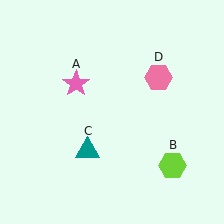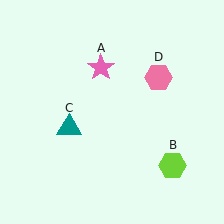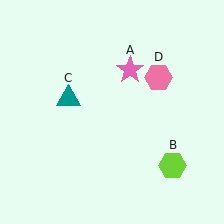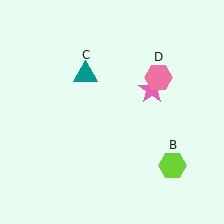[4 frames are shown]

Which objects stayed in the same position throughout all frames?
Lime hexagon (object B) and pink hexagon (object D) remained stationary.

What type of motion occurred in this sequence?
The pink star (object A), teal triangle (object C) rotated clockwise around the center of the scene.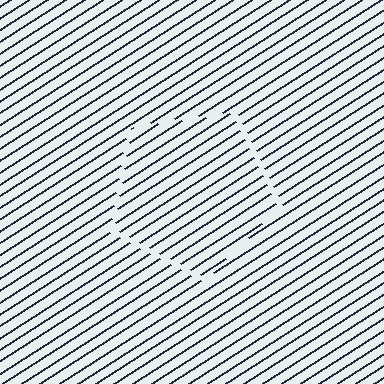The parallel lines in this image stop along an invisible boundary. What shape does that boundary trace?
An illusory pentagon. The interior of the shape contains the same grating, shifted by half a period — the contour is defined by the phase discontinuity where line-ends from the inner and outer gratings abut.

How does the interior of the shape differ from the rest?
The interior of the shape contains the same grating, shifted by half a period — the contour is defined by the phase discontinuity where line-ends from the inner and outer gratings abut.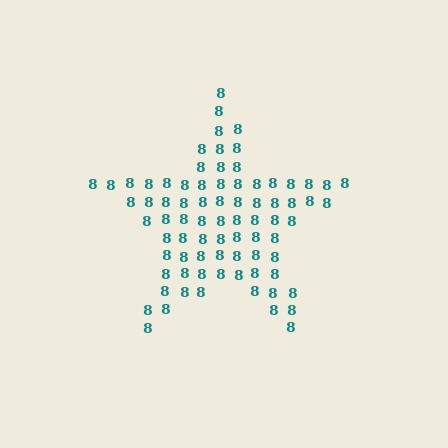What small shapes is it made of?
It is made of small digit 8's.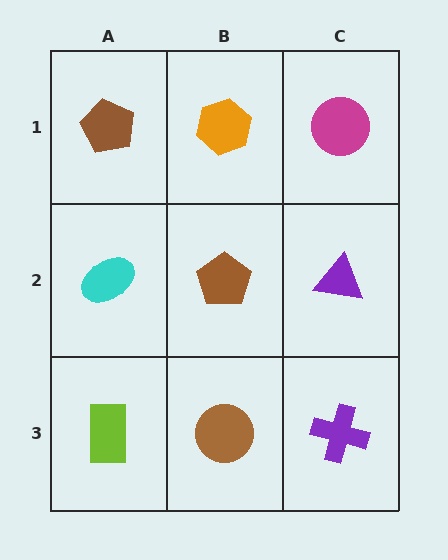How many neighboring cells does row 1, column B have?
3.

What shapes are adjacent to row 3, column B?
A brown pentagon (row 2, column B), a lime rectangle (row 3, column A), a purple cross (row 3, column C).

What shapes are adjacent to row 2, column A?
A brown pentagon (row 1, column A), a lime rectangle (row 3, column A), a brown pentagon (row 2, column B).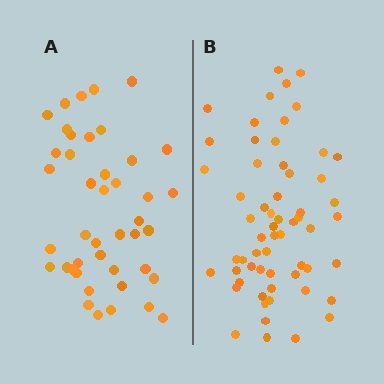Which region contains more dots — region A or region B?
Region B (the right region) has more dots.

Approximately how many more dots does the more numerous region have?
Region B has approximately 15 more dots than region A.